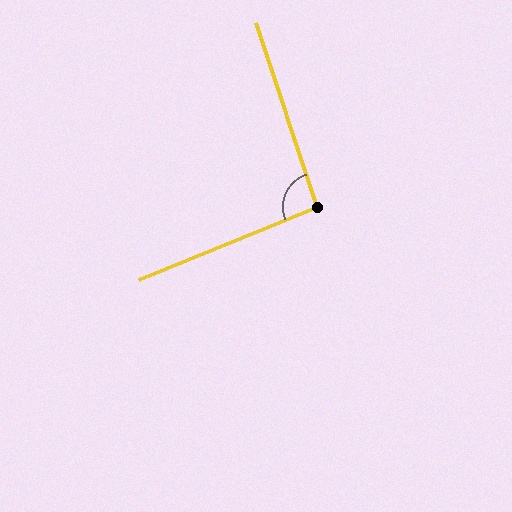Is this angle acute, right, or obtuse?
It is approximately a right angle.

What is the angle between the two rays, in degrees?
Approximately 94 degrees.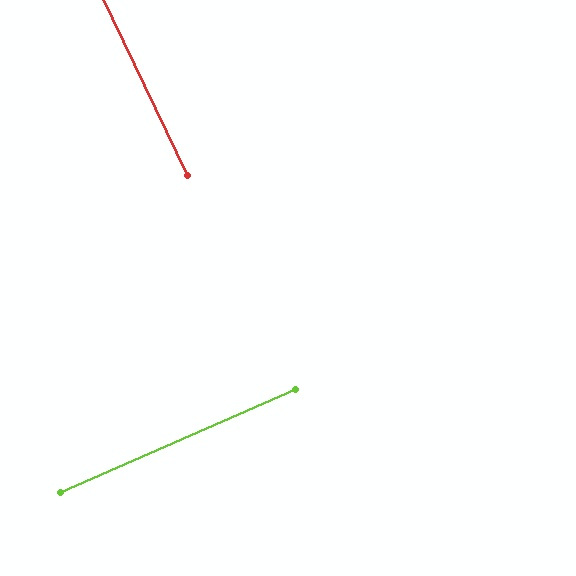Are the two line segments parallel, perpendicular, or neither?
Perpendicular — they meet at approximately 88°.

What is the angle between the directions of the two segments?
Approximately 88 degrees.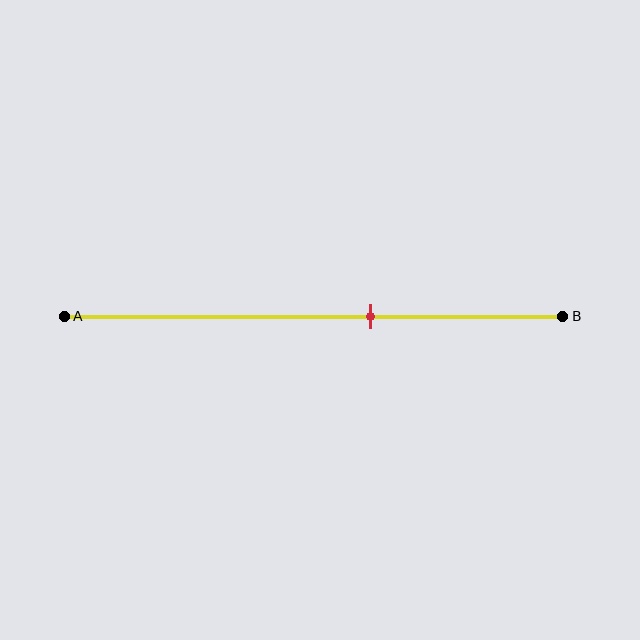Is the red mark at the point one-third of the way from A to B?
No, the mark is at about 60% from A, not at the 33% one-third point.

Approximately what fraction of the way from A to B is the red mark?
The red mark is approximately 60% of the way from A to B.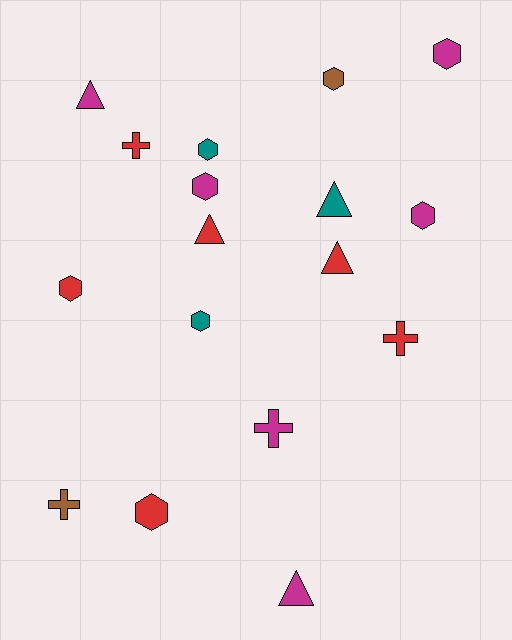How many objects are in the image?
There are 17 objects.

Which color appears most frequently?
Magenta, with 6 objects.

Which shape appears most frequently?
Hexagon, with 8 objects.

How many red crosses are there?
There are 2 red crosses.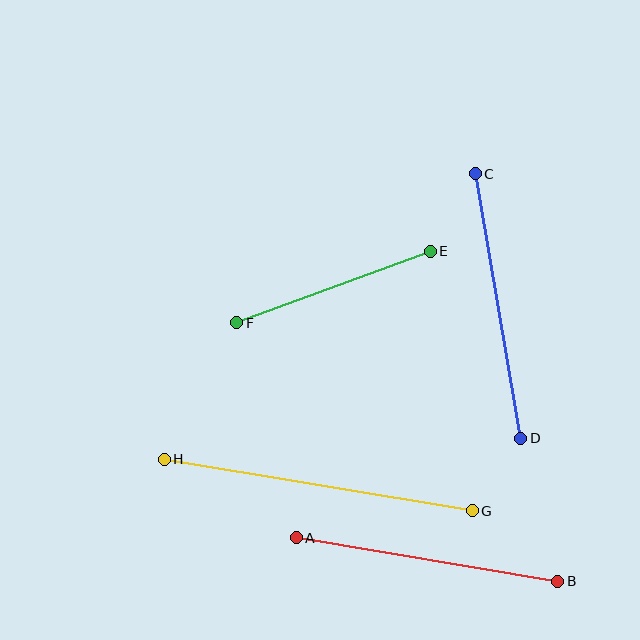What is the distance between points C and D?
The distance is approximately 268 pixels.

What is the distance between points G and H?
The distance is approximately 312 pixels.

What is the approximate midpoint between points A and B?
The midpoint is at approximately (427, 559) pixels.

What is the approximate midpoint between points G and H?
The midpoint is at approximately (318, 485) pixels.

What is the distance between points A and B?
The distance is approximately 265 pixels.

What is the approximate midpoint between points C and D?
The midpoint is at approximately (498, 306) pixels.